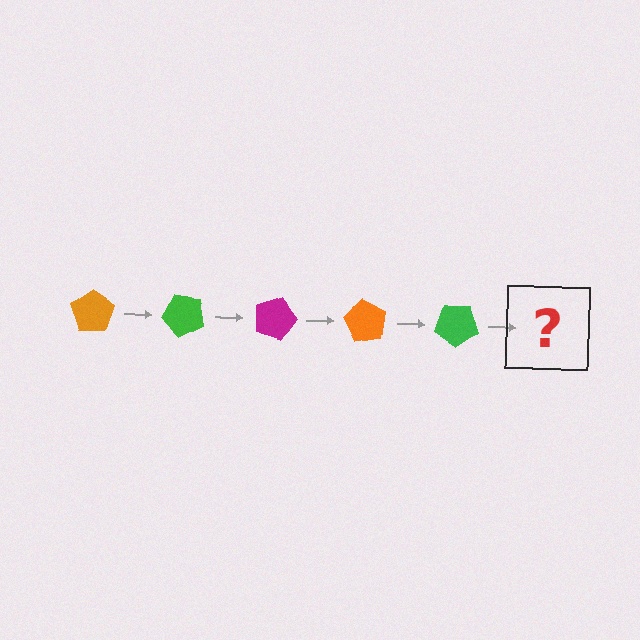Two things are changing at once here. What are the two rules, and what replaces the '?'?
The two rules are that it rotates 45 degrees each step and the color cycles through orange, green, and magenta. The '?' should be a magenta pentagon, rotated 225 degrees from the start.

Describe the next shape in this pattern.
It should be a magenta pentagon, rotated 225 degrees from the start.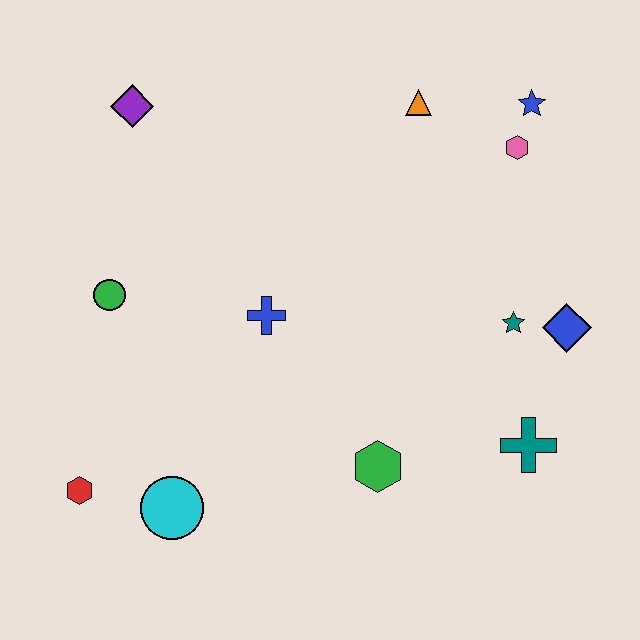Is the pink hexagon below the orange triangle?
Yes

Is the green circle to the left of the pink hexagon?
Yes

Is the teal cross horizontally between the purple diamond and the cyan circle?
No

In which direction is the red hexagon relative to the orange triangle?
The red hexagon is below the orange triangle.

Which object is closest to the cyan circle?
The red hexagon is closest to the cyan circle.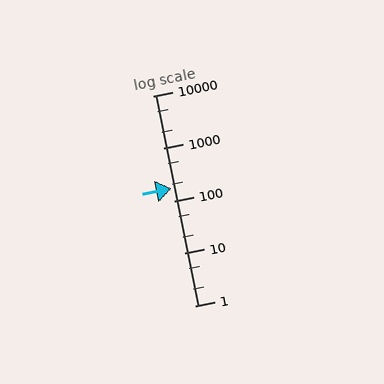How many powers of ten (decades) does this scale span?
The scale spans 4 decades, from 1 to 10000.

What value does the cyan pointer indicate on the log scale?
The pointer indicates approximately 170.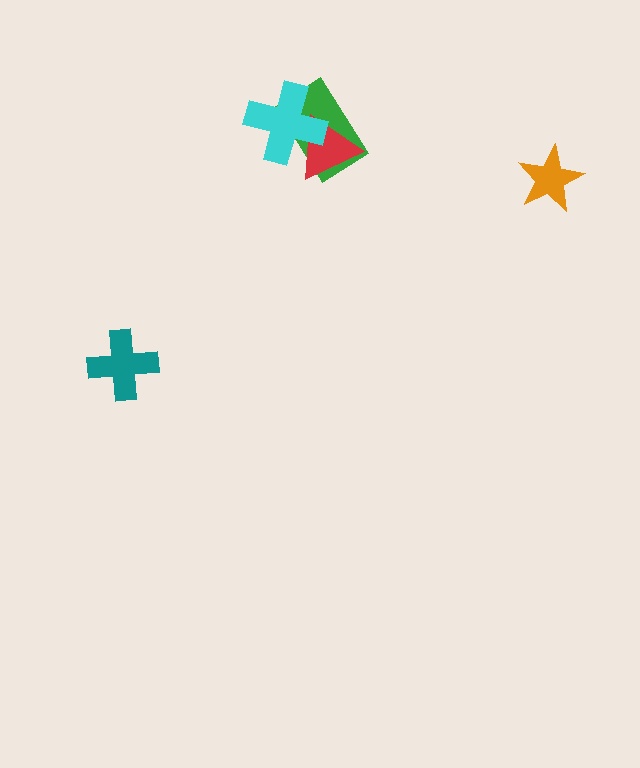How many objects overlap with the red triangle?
2 objects overlap with the red triangle.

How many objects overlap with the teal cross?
0 objects overlap with the teal cross.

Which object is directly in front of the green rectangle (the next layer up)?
The red triangle is directly in front of the green rectangle.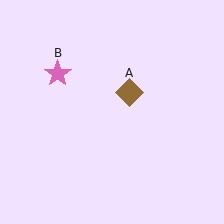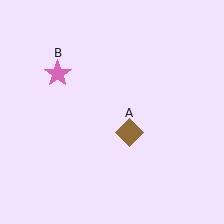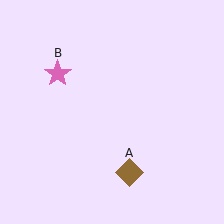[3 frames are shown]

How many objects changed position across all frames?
1 object changed position: brown diamond (object A).